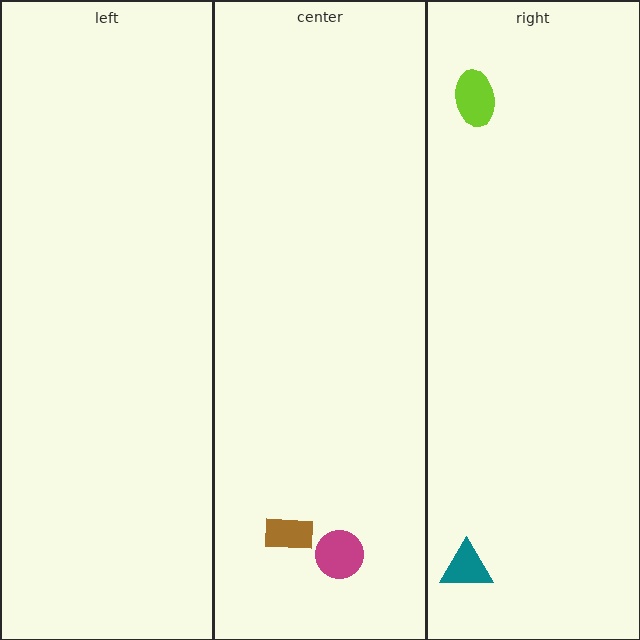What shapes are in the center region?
The magenta circle, the brown rectangle.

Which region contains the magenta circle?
The center region.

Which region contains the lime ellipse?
The right region.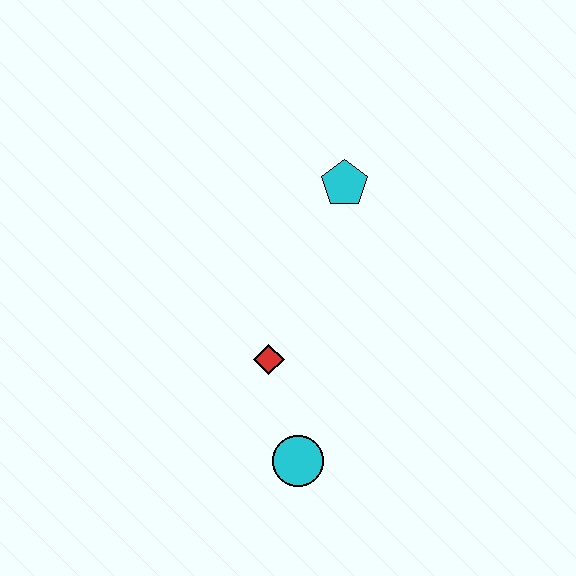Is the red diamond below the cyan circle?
No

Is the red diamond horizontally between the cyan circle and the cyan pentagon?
No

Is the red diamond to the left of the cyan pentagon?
Yes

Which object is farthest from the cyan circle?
The cyan pentagon is farthest from the cyan circle.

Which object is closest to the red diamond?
The cyan circle is closest to the red diamond.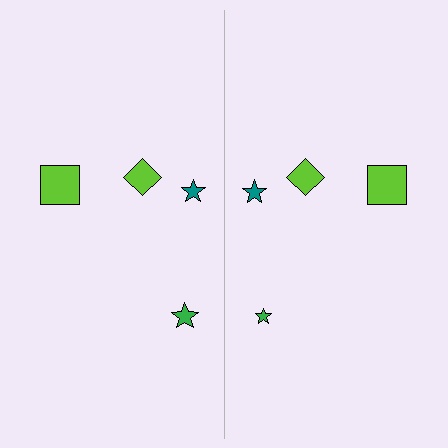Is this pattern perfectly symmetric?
No, the pattern is not perfectly symmetric. The green star on the right side has a different size than its mirror counterpart.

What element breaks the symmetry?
The green star on the right side has a different size than its mirror counterpart.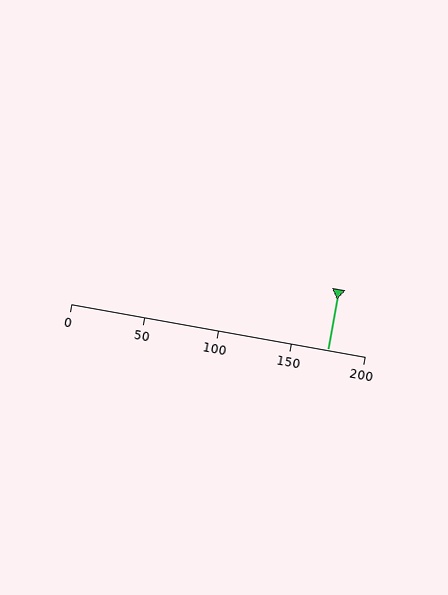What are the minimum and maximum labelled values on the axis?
The axis runs from 0 to 200.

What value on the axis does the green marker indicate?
The marker indicates approximately 175.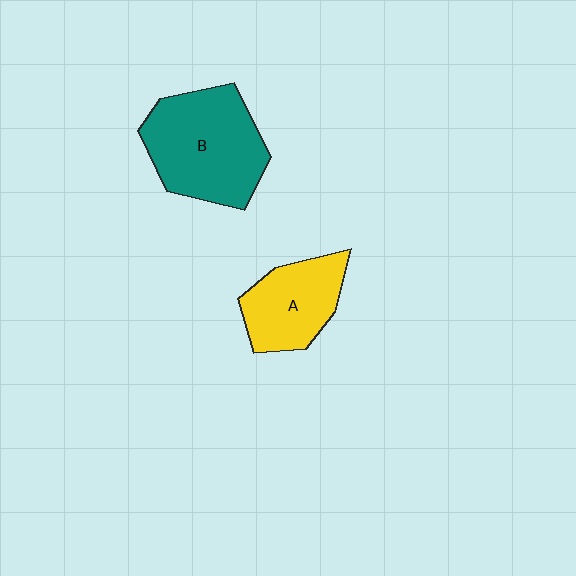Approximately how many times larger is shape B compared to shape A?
Approximately 1.5 times.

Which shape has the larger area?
Shape B (teal).